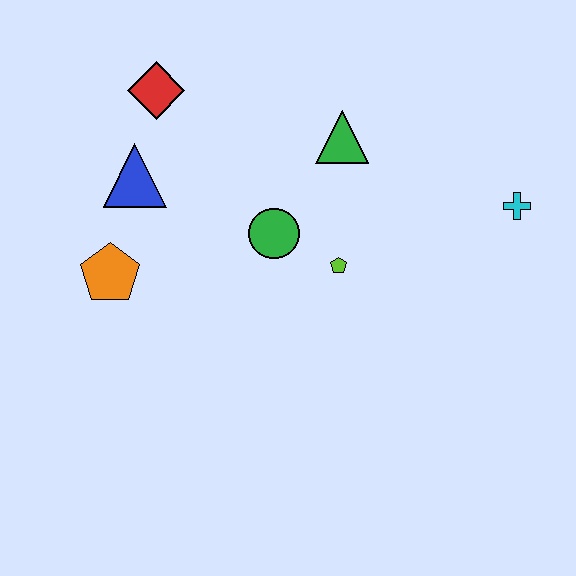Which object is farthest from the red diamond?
The cyan cross is farthest from the red diamond.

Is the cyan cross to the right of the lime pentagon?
Yes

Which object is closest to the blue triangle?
The red diamond is closest to the blue triangle.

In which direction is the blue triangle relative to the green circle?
The blue triangle is to the left of the green circle.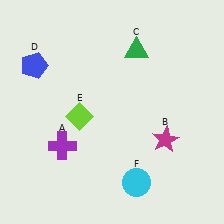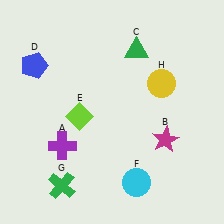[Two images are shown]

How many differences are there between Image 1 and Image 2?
There are 2 differences between the two images.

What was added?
A green cross (G), a yellow circle (H) were added in Image 2.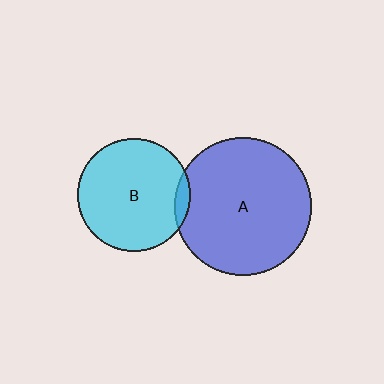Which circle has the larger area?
Circle A (blue).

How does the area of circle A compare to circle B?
Approximately 1.5 times.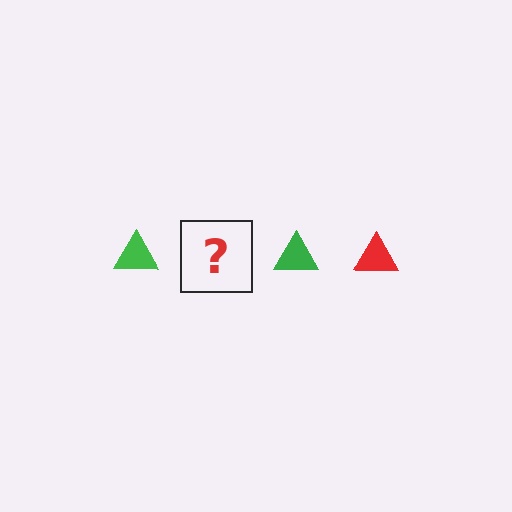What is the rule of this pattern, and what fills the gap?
The rule is that the pattern cycles through green, red triangles. The gap should be filled with a red triangle.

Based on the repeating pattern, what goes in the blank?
The blank should be a red triangle.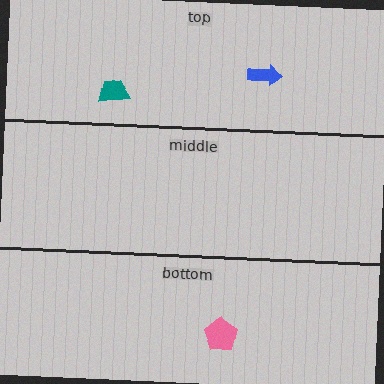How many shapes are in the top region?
2.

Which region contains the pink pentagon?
The bottom region.